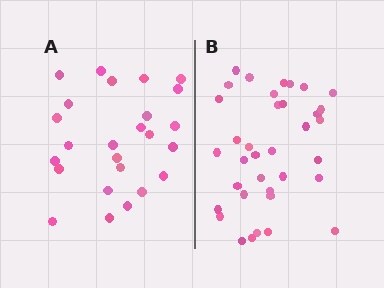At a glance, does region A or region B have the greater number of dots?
Region B (the right region) has more dots.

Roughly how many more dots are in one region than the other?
Region B has roughly 12 or so more dots than region A.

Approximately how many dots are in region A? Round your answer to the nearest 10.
About 20 dots. (The exact count is 25, which rounds to 20.)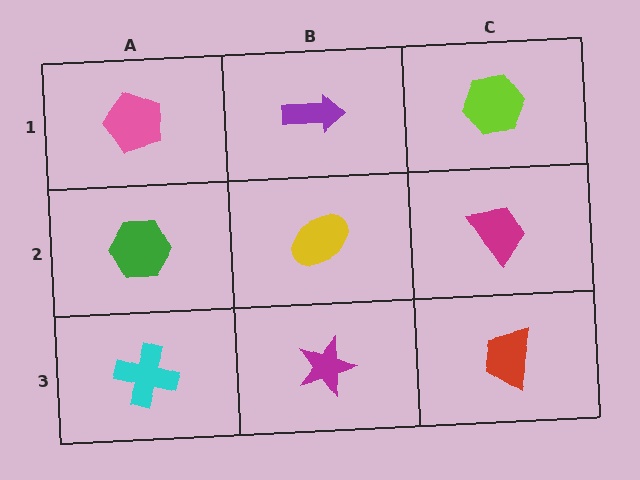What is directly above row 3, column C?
A magenta trapezoid.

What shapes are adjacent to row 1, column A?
A green hexagon (row 2, column A), a purple arrow (row 1, column B).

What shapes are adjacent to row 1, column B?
A yellow ellipse (row 2, column B), a pink pentagon (row 1, column A), a lime hexagon (row 1, column C).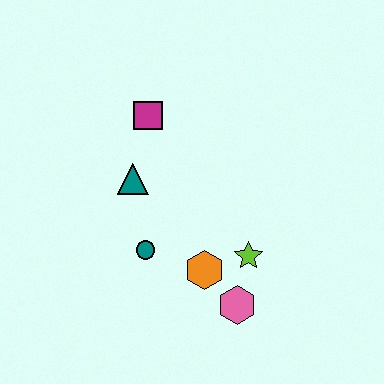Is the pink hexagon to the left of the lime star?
Yes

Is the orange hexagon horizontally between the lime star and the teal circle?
Yes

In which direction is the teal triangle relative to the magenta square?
The teal triangle is below the magenta square.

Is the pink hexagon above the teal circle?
No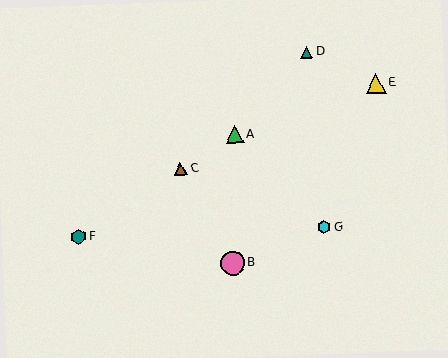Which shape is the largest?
The pink circle (labeled B) is the largest.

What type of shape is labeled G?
Shape G is a cyan hexagon.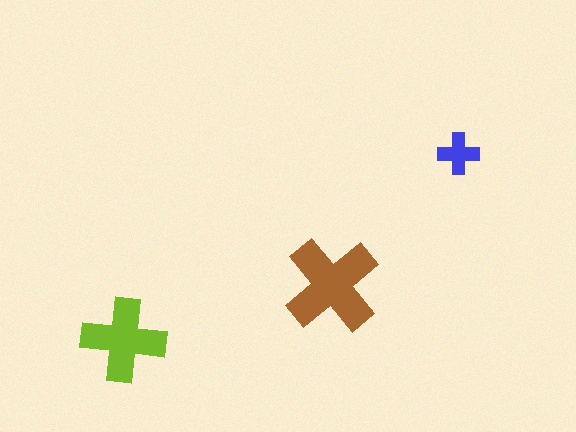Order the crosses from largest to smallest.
the brown one, the lime one, the blue one.